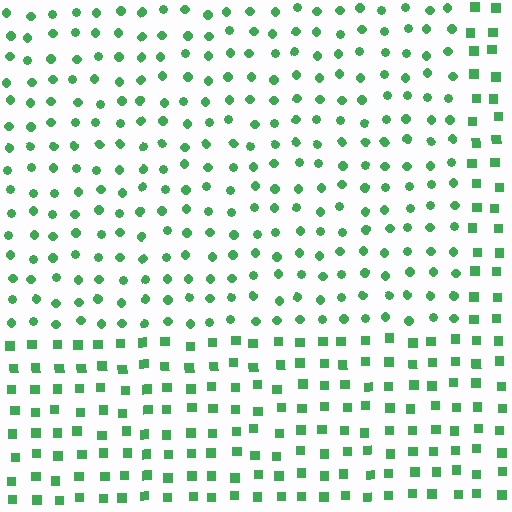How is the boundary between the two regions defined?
The boundary is defined by a change in element shape: circles inside vs. squares outside. All elements share the same color and spacing.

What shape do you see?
I see a rectangle.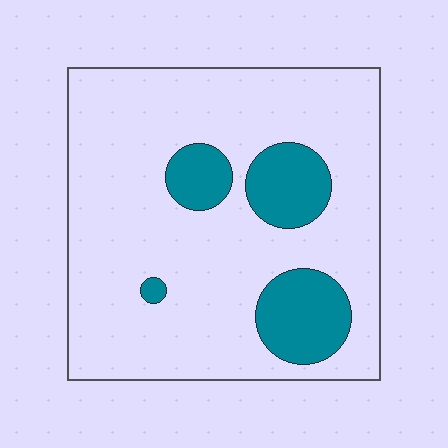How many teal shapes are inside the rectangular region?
4.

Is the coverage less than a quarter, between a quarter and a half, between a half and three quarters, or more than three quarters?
Less than a quarter.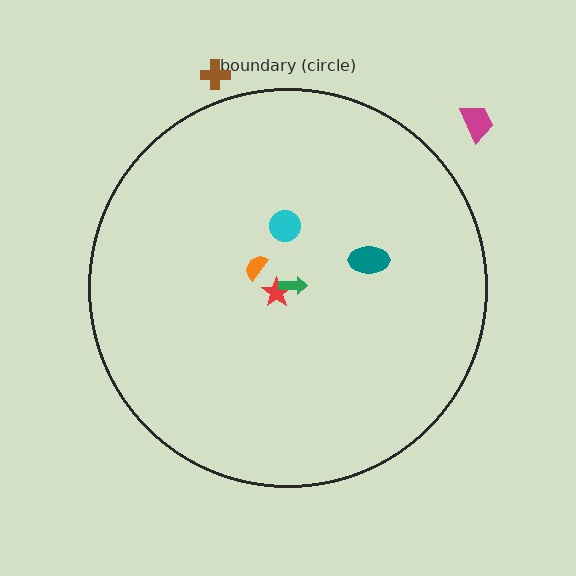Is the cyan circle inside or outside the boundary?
Inside.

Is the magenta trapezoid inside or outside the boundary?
Outside.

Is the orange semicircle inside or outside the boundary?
Inside.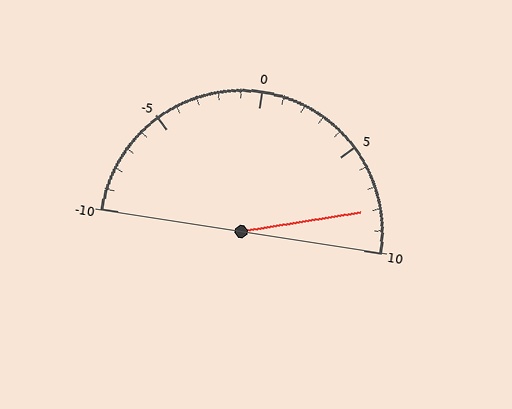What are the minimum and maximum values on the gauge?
The gauge ranges from -10 to 10.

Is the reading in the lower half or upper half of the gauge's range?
The reading is in the upper half of the range (-10 to 10).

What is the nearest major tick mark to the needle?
The nearest major tick mark is 10.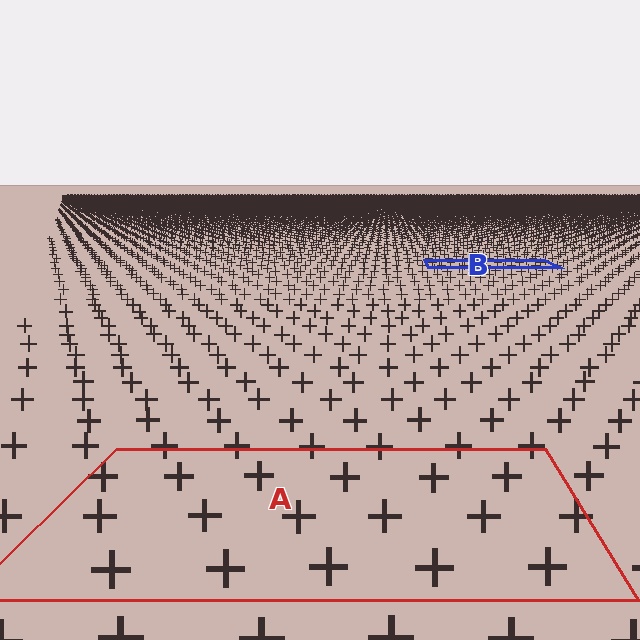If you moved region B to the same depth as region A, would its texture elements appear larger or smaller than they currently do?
They would appear larger. At a closer depth, the same texture elements are projected at a bigger on-screen size.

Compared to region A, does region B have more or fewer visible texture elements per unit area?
Region B has more texture elements per unit area — they are packed more densely because it is farther away.